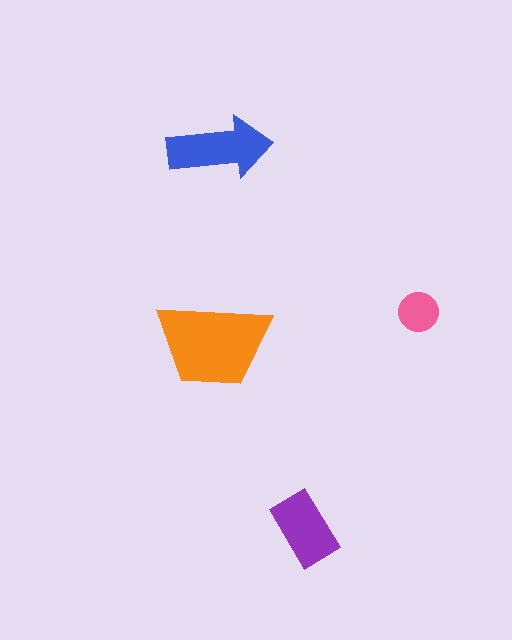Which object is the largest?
The orange trapezoid.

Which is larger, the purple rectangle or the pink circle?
The purple rectangle.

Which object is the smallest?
The pink circle.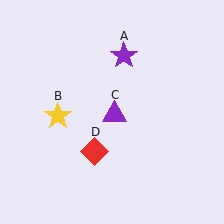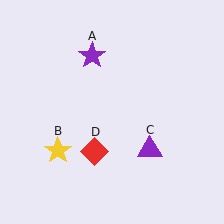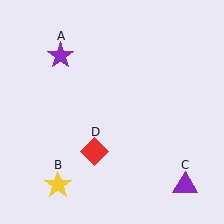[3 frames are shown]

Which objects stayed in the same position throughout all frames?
Red diamond (object D) remained stationary.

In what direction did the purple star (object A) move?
The purple star (object A) moved left.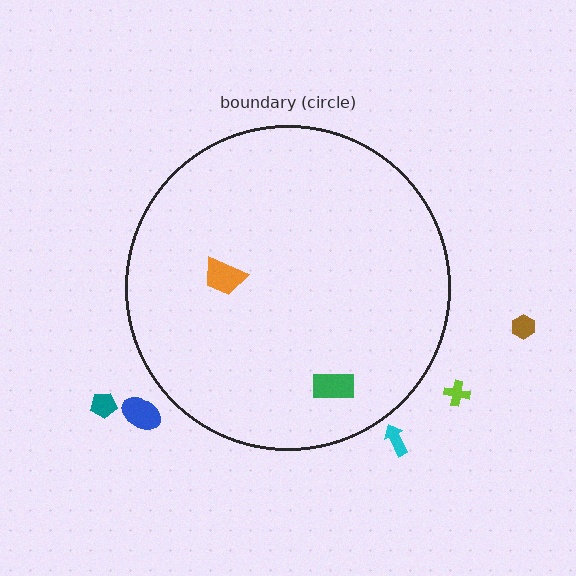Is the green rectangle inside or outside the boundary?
Inside.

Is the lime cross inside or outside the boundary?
Outside.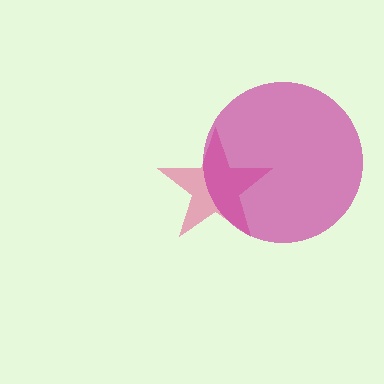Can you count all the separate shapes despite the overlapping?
Yes, there are 2 separate shapes.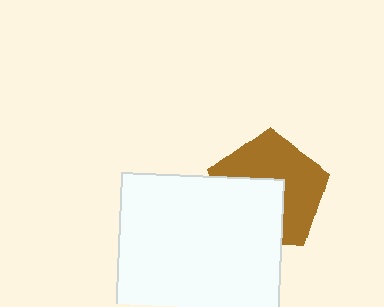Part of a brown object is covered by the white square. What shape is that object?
It is a pentagon.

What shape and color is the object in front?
The object in front is a white square.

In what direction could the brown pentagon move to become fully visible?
The brown pentagon could move toward the upper-right. That would shift it out from behind the white square entirely.